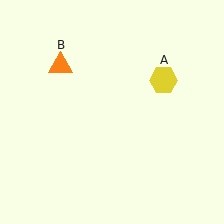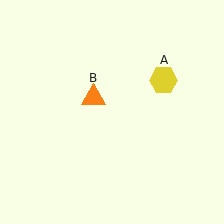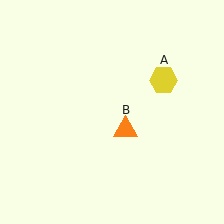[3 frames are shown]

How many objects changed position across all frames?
1 object changed position: orange triangle (object B).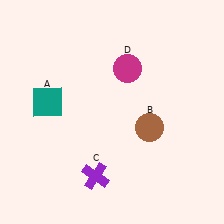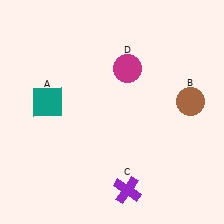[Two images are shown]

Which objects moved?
The objects that moved are: the brown circle (B), the purple cross (C).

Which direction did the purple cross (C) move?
The purple cross (C) moved right.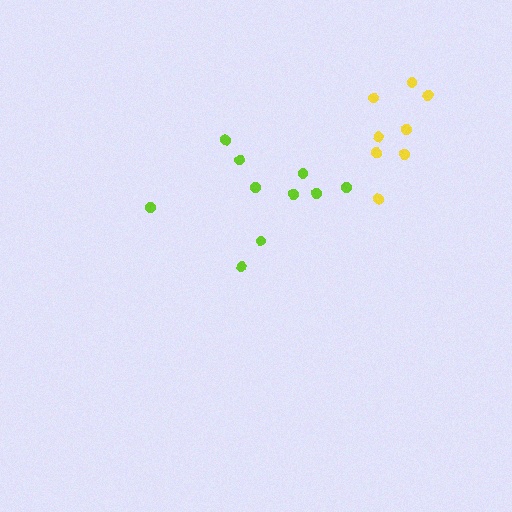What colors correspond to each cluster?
The clusters are colored: lime, yellow.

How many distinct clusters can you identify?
There are 2 distinct clusters.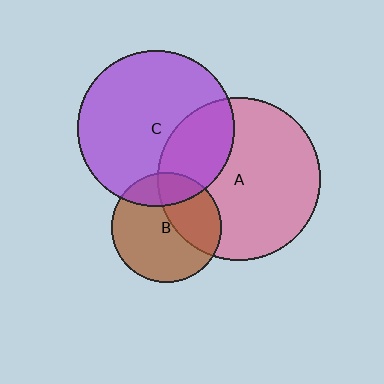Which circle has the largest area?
Circle A (pink).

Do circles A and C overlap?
Yes.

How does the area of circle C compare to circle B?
Approximately 2.0 times.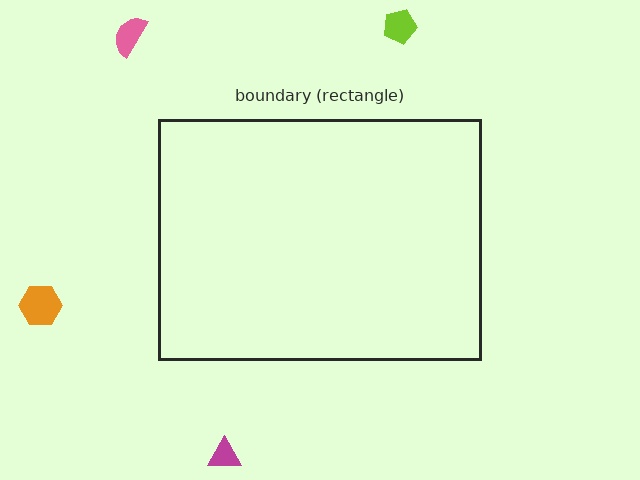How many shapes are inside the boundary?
0 inside, 4 outside.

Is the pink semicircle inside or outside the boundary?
Outside.